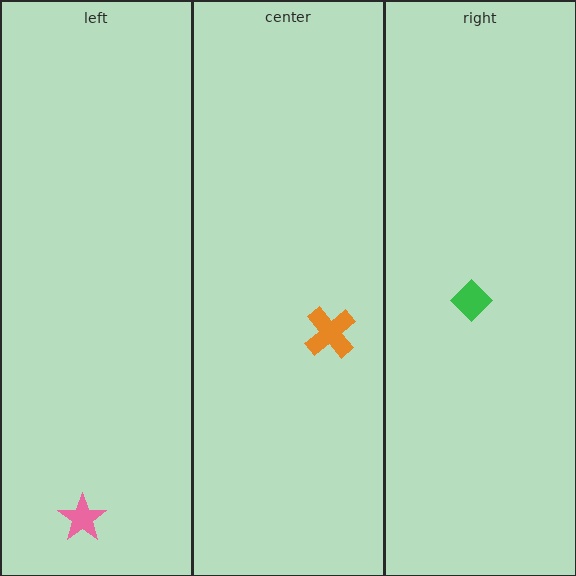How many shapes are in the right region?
1.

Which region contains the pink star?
The left region.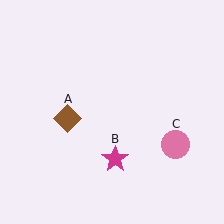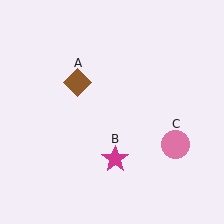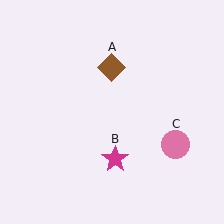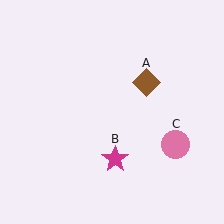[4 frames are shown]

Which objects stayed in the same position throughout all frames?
Magenta star (object B) and pink circle (object C) remained stationary.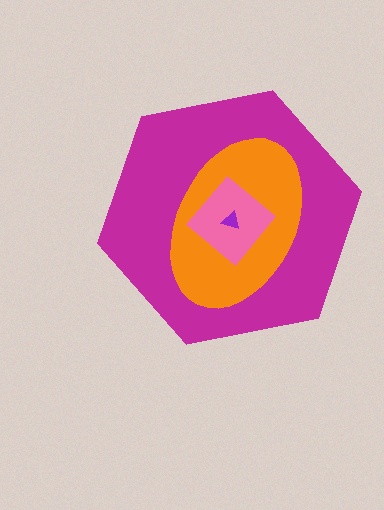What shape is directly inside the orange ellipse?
The pink diamond.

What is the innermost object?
The purple triangle.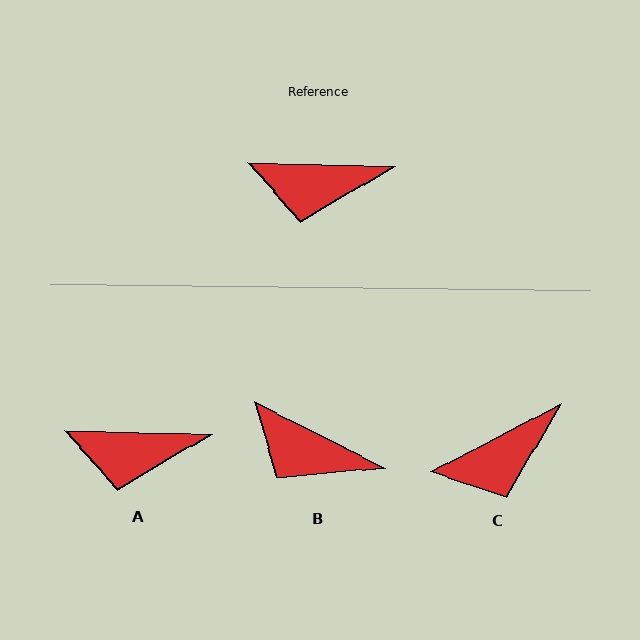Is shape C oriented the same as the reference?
No, it is off by about 29 degrees.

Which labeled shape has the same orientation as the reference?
A.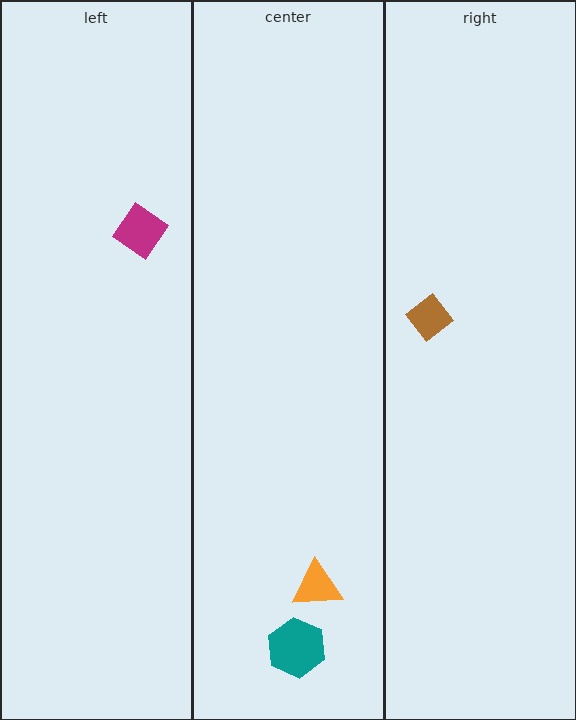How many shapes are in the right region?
1.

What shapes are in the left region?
The magenta diamond.